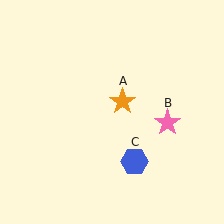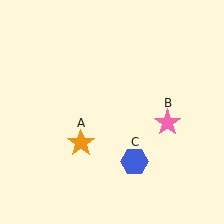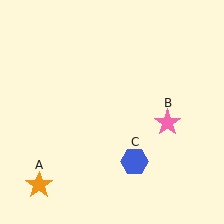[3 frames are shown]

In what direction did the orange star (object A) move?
The orange star (object A) moved down and to the left.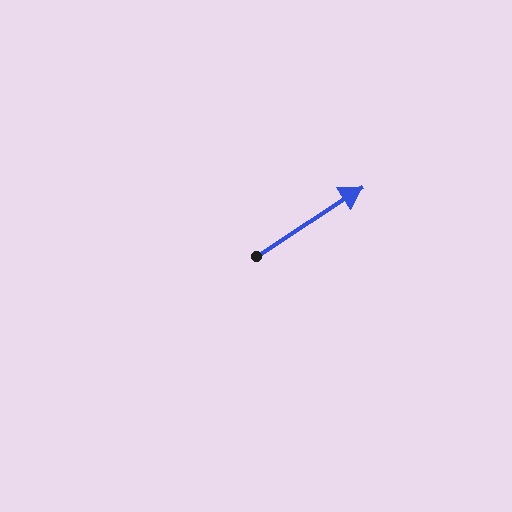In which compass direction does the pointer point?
Northeast.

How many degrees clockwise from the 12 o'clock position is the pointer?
Approximately 57 degrees.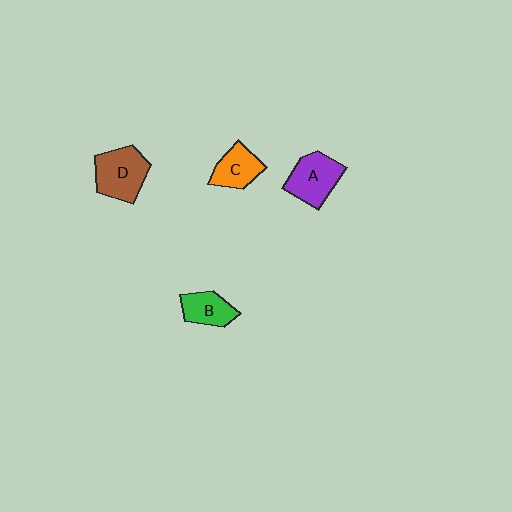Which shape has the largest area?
Shape D (brown).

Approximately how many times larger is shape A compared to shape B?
Approximately 1.4 times.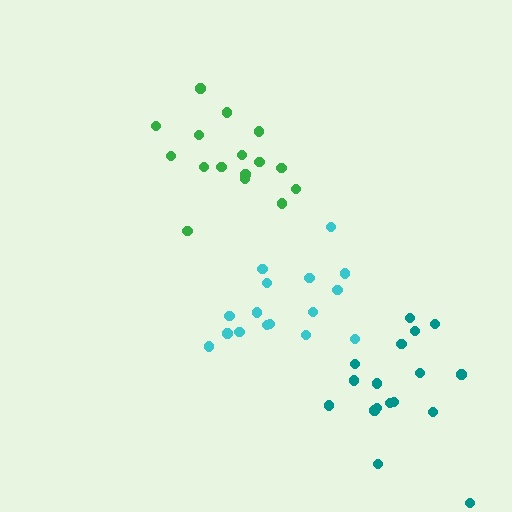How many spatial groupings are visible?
There are 3 spatial groupings.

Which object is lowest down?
The teal cluster is bottommost.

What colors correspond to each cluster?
The clusters are colored: cyan, green, teal.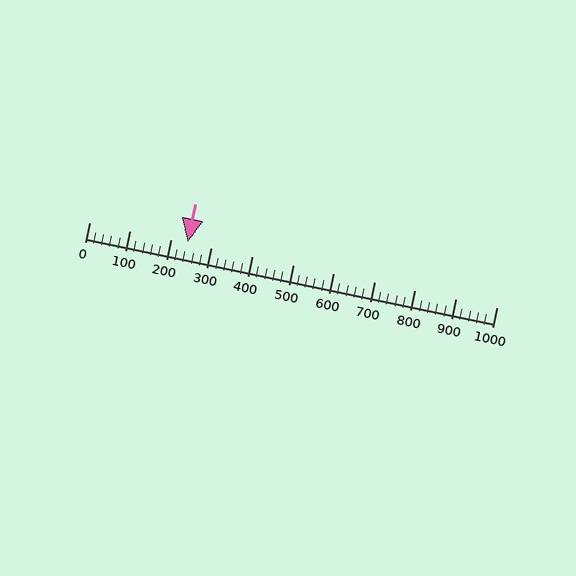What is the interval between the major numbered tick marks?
The major tick marks are spaced 100 units apart.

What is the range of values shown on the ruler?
The ruler shows values from 0 to 1000.